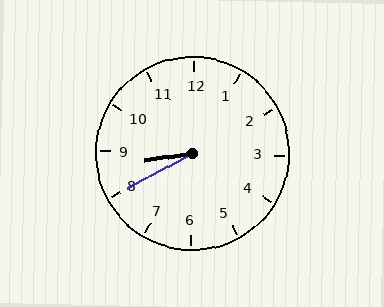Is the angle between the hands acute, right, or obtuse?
It is acute.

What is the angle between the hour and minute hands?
Approximately 20 degrees.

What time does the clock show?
8:40.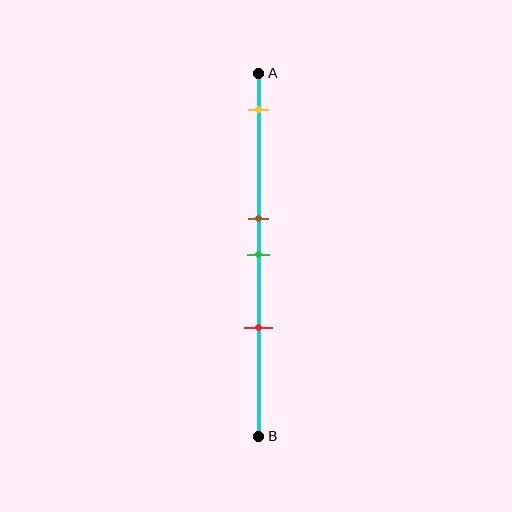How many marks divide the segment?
There are 4 marks dividing the segment.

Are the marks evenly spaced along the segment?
No, the marks are not evenly spaced.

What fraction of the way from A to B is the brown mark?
The brown mark is approximately 40% (0.4) of the way from A to B.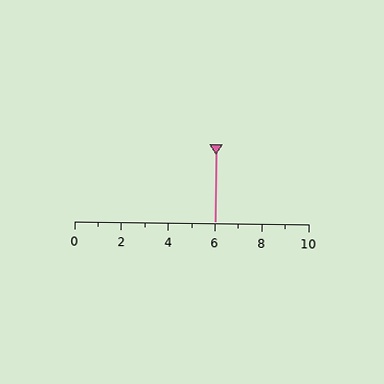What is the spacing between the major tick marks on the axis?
The major ticks are spaced 2 apart.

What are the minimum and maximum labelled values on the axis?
The axis runs from 0 to 10.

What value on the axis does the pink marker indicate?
The marker indicates approximately 6.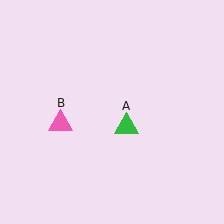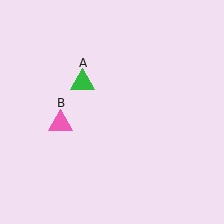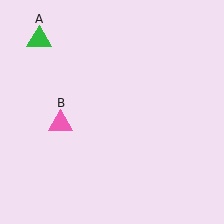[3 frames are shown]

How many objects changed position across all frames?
1 object changed position: green triangle (object A).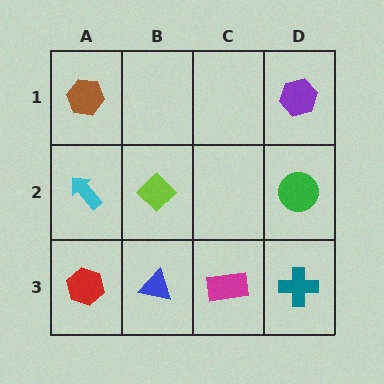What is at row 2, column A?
A cyan arrow.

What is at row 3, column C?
A magenta rectangle.